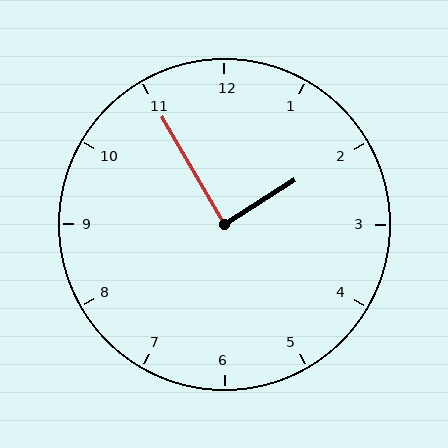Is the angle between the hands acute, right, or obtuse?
It is right.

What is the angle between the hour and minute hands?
Approximately 88 degrees.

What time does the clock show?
1:55.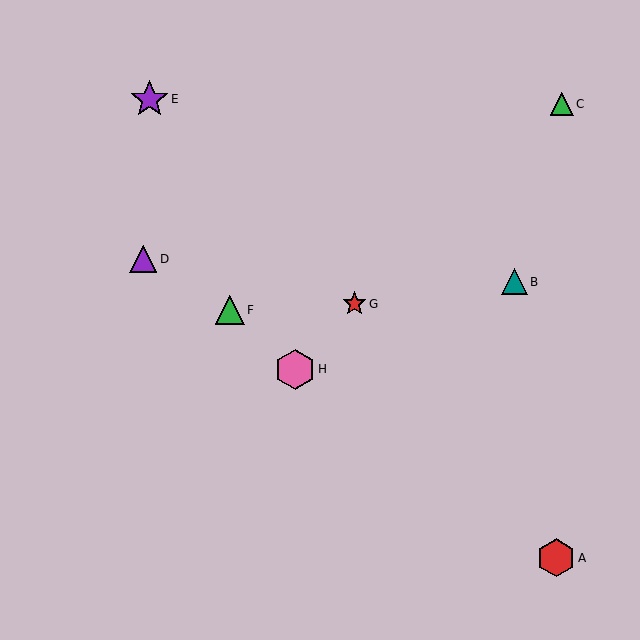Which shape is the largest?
The pink hexagon (labeled H) is the largest.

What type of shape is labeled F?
Shape F is a green triangle.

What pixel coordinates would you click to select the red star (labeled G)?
Click at (354, 304) to select the red star G.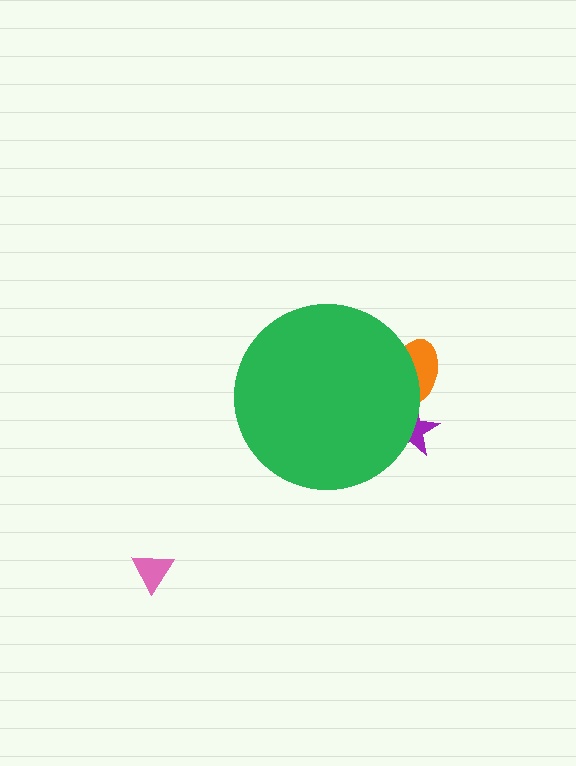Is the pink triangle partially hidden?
No, the pink triangle is fully visible.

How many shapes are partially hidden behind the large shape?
2 shapes are partially hidden.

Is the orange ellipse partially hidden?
Yes, the orange ellipse is partially hidden behind the green circle.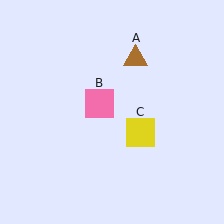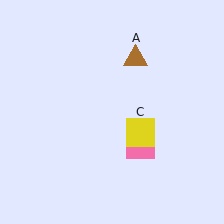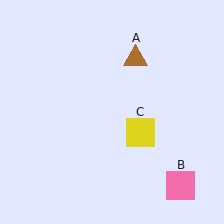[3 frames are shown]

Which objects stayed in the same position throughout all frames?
Brown triangle (object A) and yellow square (object C) remained stationary.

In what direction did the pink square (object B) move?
The pink square (object B) moved down and to the right.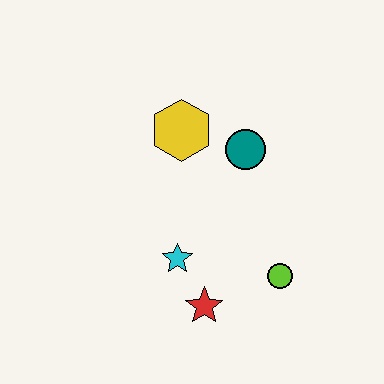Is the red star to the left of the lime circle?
Yes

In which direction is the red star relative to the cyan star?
The red star is below the cyan star.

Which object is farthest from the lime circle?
The yellow hexagon is farthest from the lime circle.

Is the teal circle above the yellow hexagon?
No